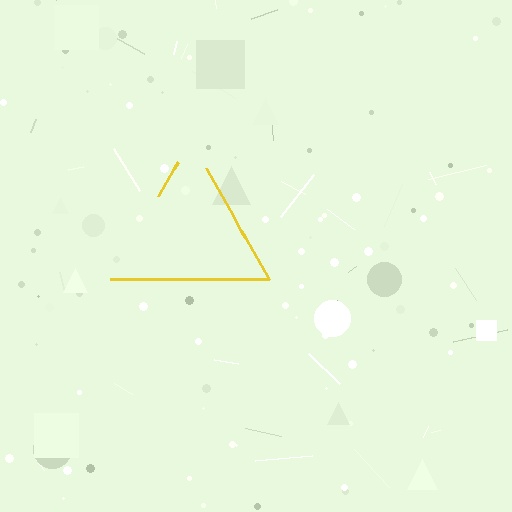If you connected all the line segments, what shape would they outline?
They would outline a triangle.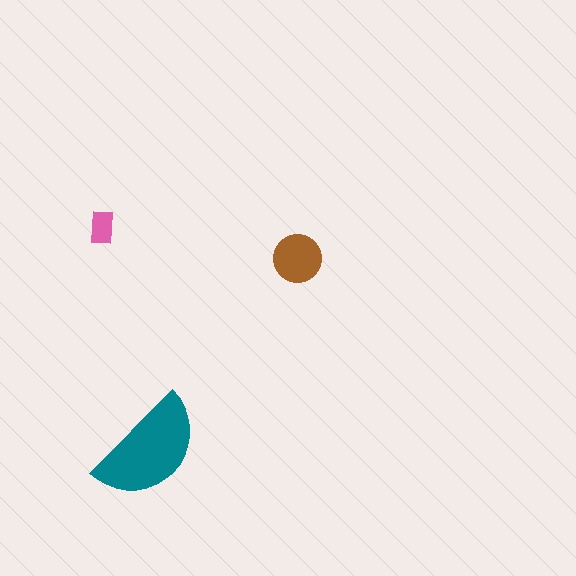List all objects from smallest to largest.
The pink rectangle, the brown circle, the teal semicircle.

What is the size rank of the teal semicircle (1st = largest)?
1st.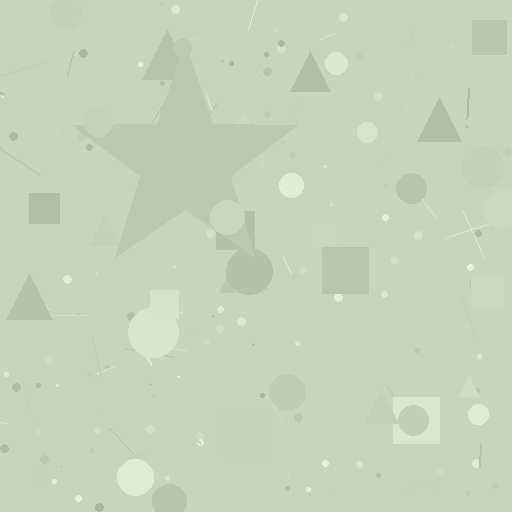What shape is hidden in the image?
A star is hidden in the image.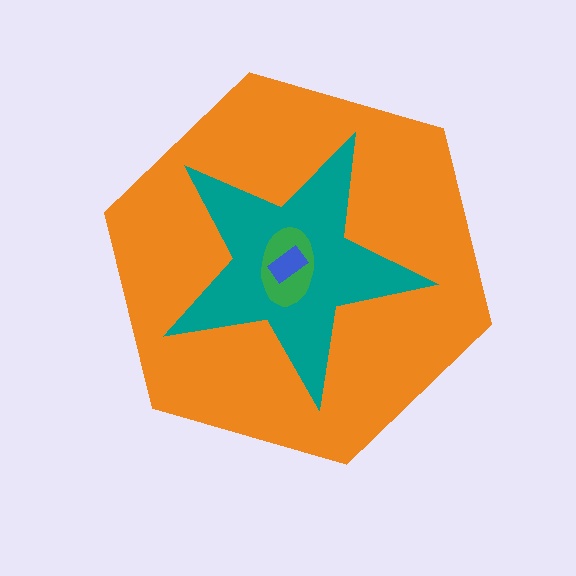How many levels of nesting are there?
4.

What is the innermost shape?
The blue rectangle.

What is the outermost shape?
The orange hexagon.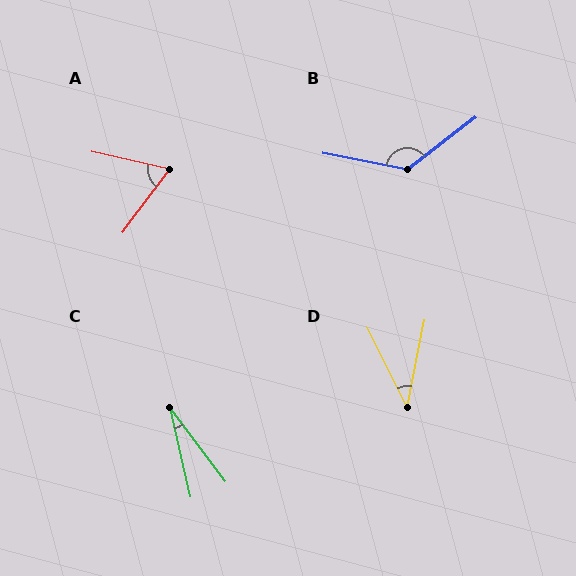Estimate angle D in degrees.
Approximately 38 degrees.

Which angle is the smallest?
C, at approximately 24 degrees.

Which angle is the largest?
B, at approximately 132 degrees.